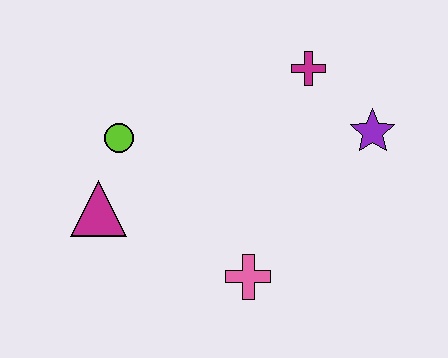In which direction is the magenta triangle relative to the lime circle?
The magenta triangle is below the lime circle.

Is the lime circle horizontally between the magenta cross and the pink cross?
No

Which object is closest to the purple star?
The magenta cross is closest to the purple star.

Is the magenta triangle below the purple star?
Yes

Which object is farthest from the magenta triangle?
The purple star is farthest from the magenta triangle.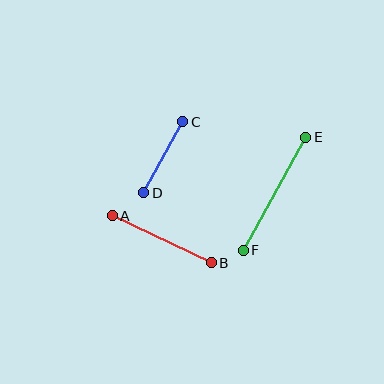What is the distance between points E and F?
The distance is approximately 129 pixels.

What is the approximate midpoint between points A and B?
The midpoint is at approximately (162, 239) pixels.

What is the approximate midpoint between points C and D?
The midpoint is at approximately (163, 157) pixels.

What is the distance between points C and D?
The distance is approximately 81 pixels.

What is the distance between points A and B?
The distance is approximately 110 pixels.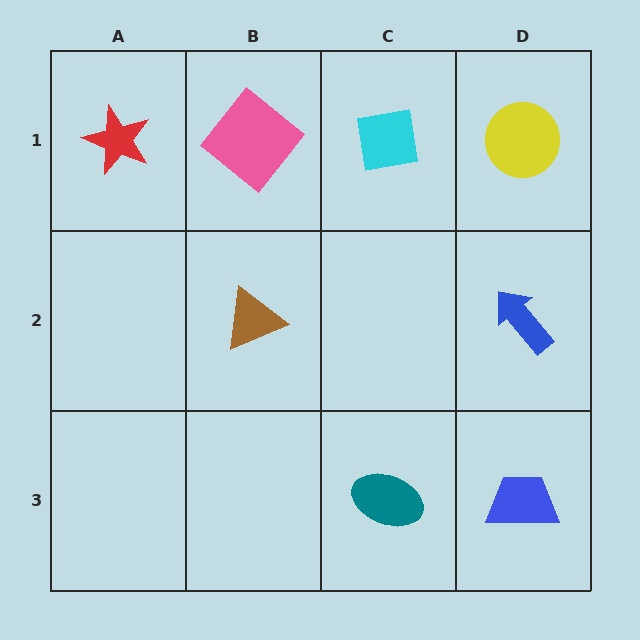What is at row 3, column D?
A blue trapezoid.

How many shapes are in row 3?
2 shapes.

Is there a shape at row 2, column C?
No, that cell is empty.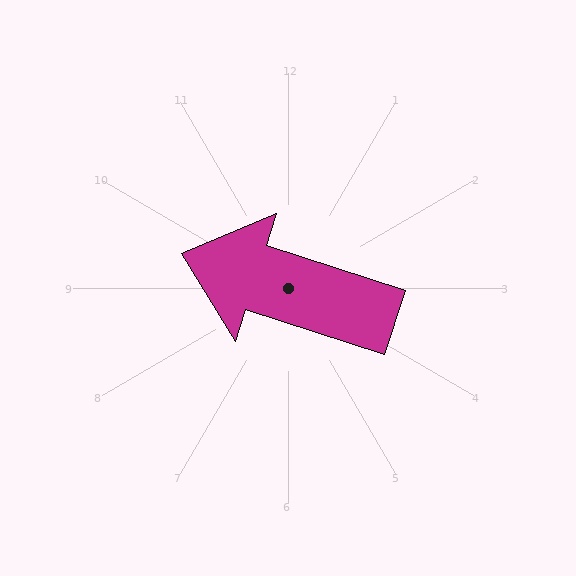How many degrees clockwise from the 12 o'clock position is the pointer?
Approximately 288 degrees.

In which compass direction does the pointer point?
West.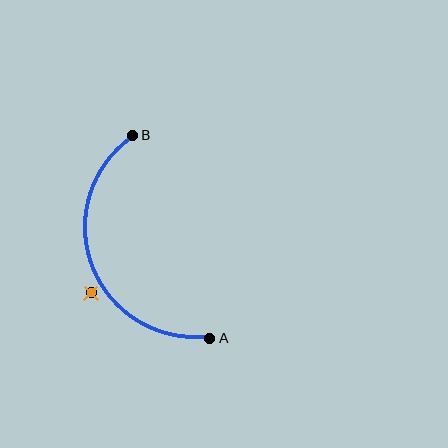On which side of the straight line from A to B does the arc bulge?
The arc bulges to the left of the straight line connecting A and B.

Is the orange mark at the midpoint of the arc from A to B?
No — the orange mark does not lie on the arc at all. It sits slightly outside the curve.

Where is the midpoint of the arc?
The arc midpoint is the point on the curve farthest from the straight line joining A and B. It sits to the left of that line.